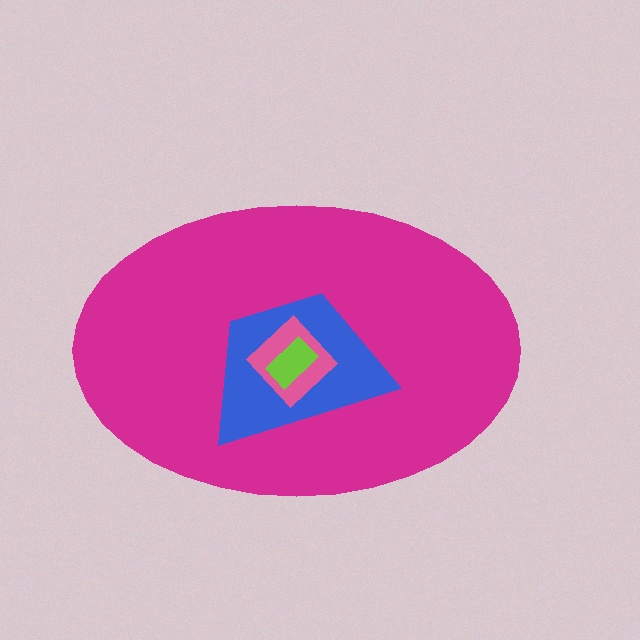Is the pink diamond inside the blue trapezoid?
Yes.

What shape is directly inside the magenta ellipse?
The blue trapezoid.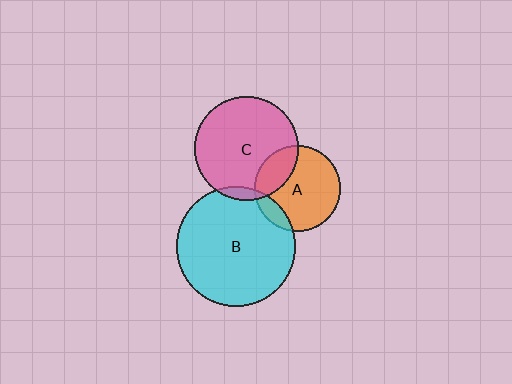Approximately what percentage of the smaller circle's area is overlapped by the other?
Approximately 5%.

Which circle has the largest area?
Circle B (cyan).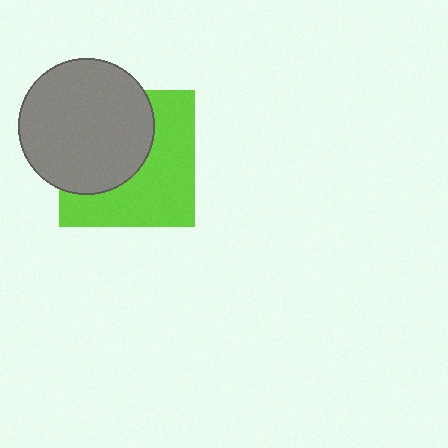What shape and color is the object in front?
The object in front is a gray circle.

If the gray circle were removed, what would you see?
You would see the complete lime square.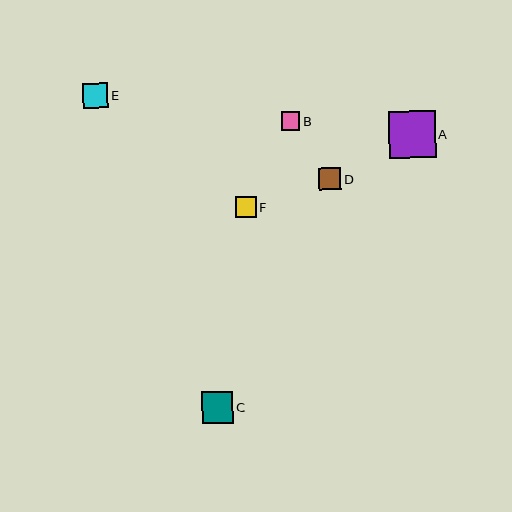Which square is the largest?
Square A is the largest with a size of approximately 47 pixels.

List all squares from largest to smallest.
From largest to smallest: A, C, E, D, F, B.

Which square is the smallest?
Square B is the smallest with a size of approximately 19 pixels.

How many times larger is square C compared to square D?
Square C is approximately 1.4 times the size of square D.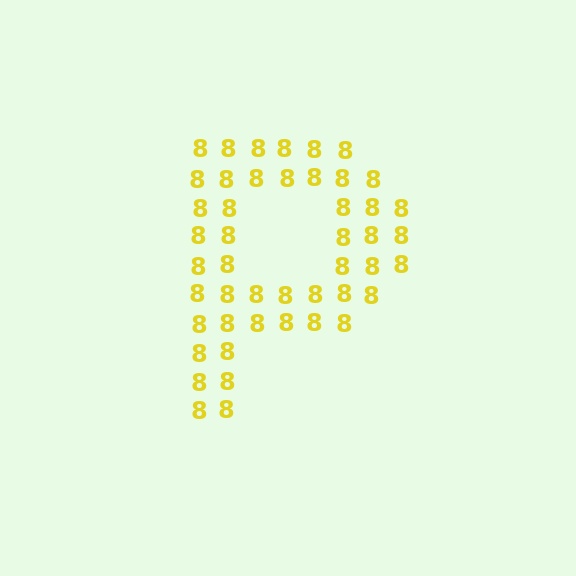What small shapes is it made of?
It is made of small digit 8's.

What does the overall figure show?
The overall figure shows the letter P.